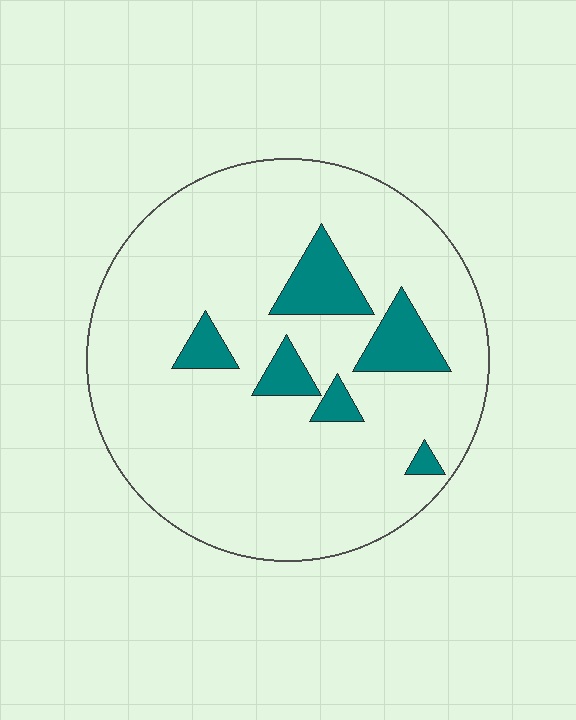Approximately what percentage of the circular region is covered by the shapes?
Approximately 10%.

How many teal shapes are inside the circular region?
6.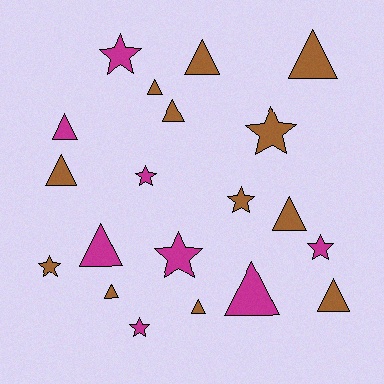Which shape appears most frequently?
Triangle, with 12 objects.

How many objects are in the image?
There are 20 objects.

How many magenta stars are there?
There are 5 magenta stars.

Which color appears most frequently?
Brown, with 12 objects.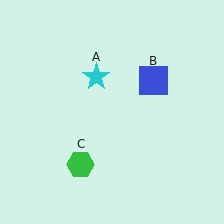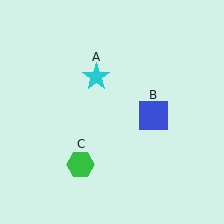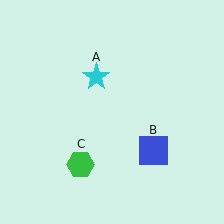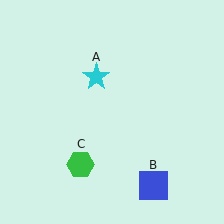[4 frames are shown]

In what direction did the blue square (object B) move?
The blue square (object B) moved down.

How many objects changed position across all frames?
1 object changed position: blue square (object B).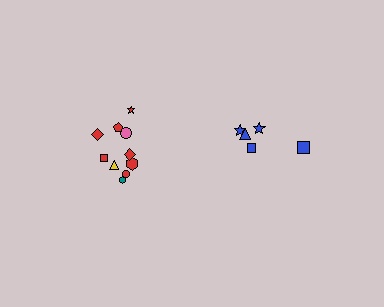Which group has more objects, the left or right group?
The left group.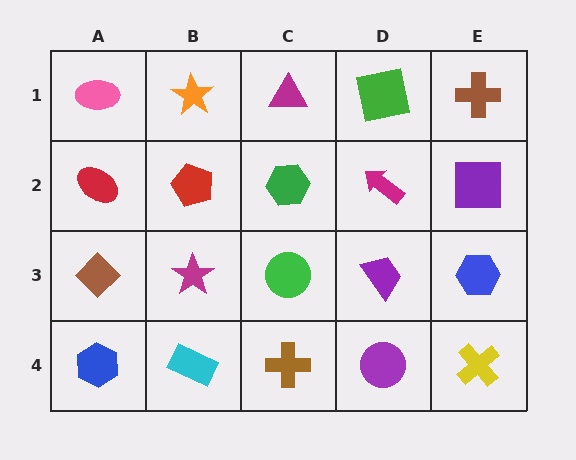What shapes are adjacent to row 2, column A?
A pink ellipse (row 1, column A), a brown diamond (row 3, column A), a red pentagon (row 2, column B).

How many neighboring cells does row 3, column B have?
4.